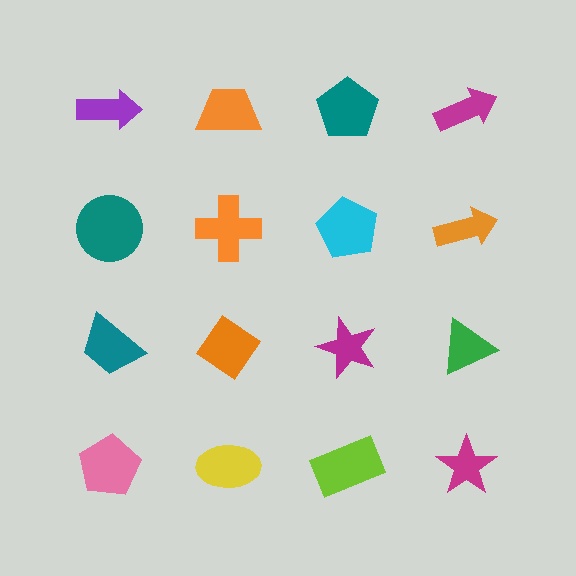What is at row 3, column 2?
An orange diamond.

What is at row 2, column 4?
An orange arrow.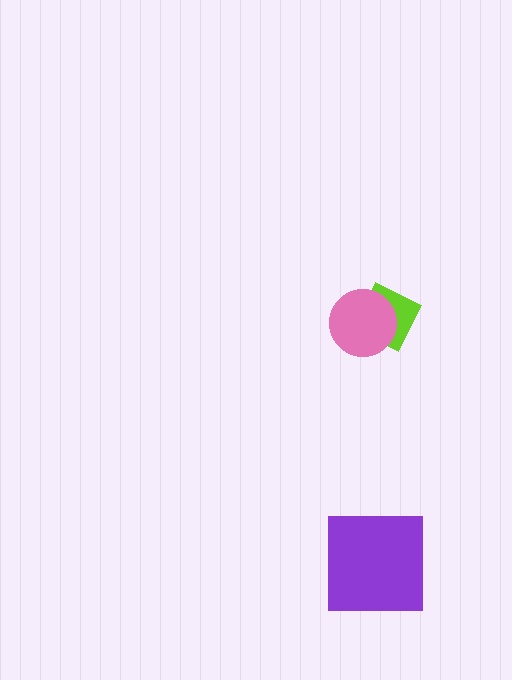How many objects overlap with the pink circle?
1 object overlaps with the pink circle.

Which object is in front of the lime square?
The pink circle is in front of the lime square.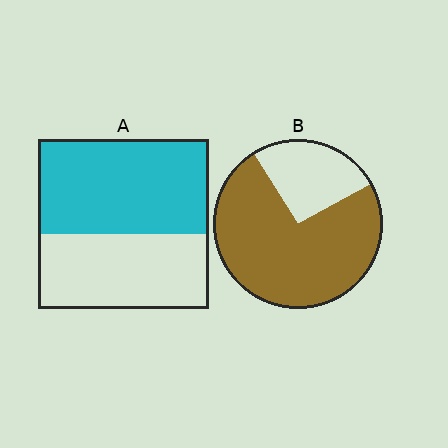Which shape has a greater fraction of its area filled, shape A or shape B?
Shape B.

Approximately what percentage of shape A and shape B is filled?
A is approximately 55% and B is approximately 75%.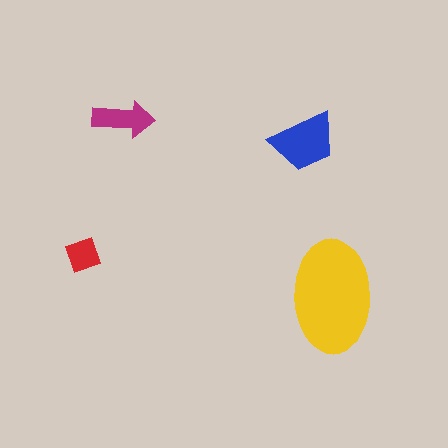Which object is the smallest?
The red diamond.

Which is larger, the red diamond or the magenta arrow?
The magenta arrow.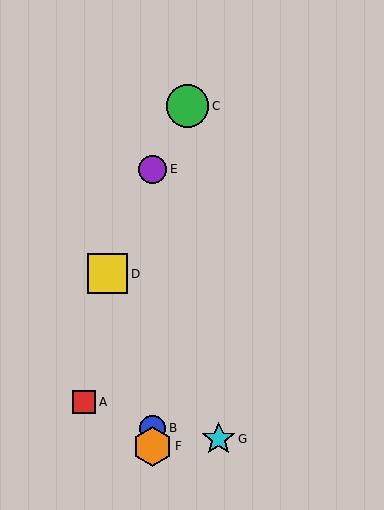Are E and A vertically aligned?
No, E is at x≈153 and A is at x≈84.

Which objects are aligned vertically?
Objects B, E, F are aligned vertically.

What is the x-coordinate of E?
Object E is at x≈153.